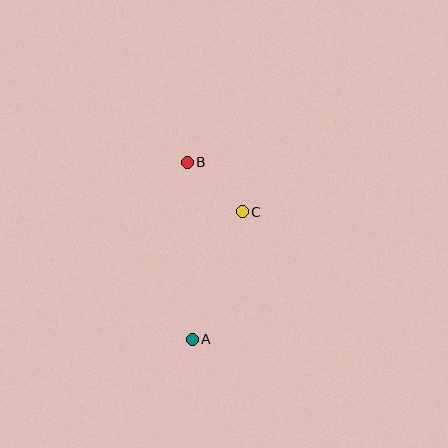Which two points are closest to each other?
Points B and C are closest to each other.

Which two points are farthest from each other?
Points A and B are farthest from each other.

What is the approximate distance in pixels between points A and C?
The distance between A and C is approximately 137 pixels.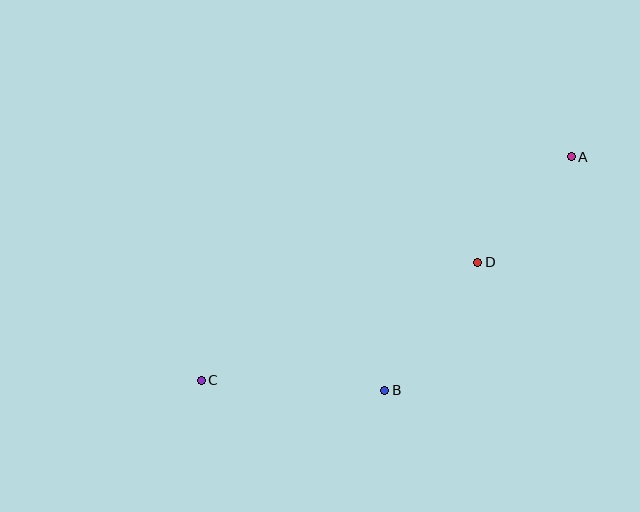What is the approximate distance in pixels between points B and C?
The distance between B and C is approximately 184 pixels.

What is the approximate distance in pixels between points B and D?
The distance between B and D is approximately 158 pixels.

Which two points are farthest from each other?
Points A and C are farthest from each other.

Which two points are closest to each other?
Points A and D are closest to each other.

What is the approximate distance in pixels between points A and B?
The distance between A and B is approximately 299 pixels.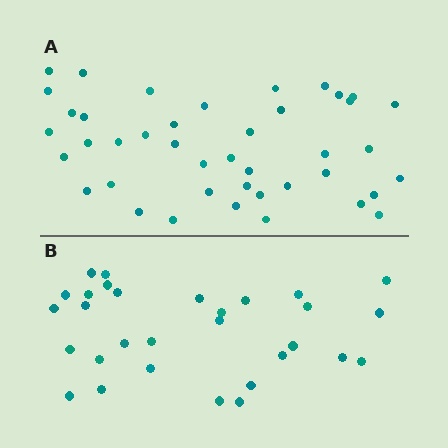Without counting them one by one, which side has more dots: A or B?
Region A (the top region) has more dots.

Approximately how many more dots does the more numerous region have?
Region A has roughly 12 or so more dots than region B.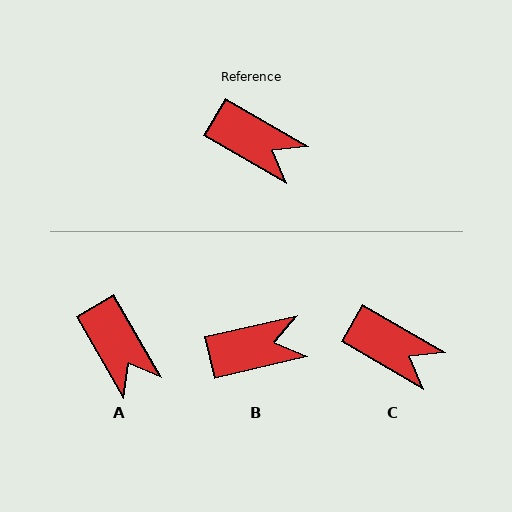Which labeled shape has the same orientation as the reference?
C.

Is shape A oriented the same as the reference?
No, it is off by about 30 degrees.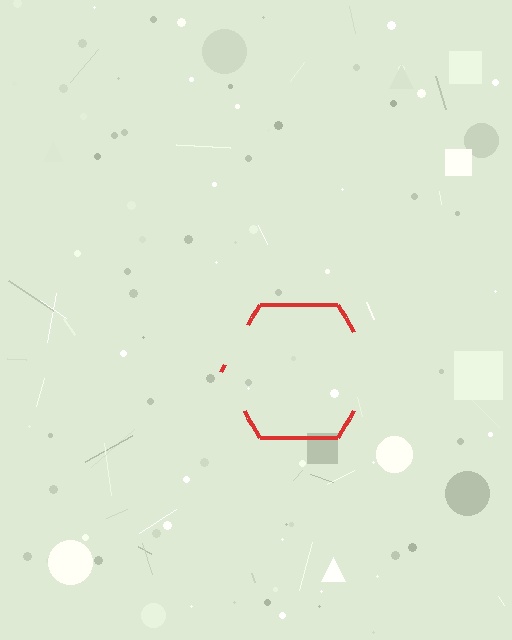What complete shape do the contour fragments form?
The contour fragments form a hexagon.